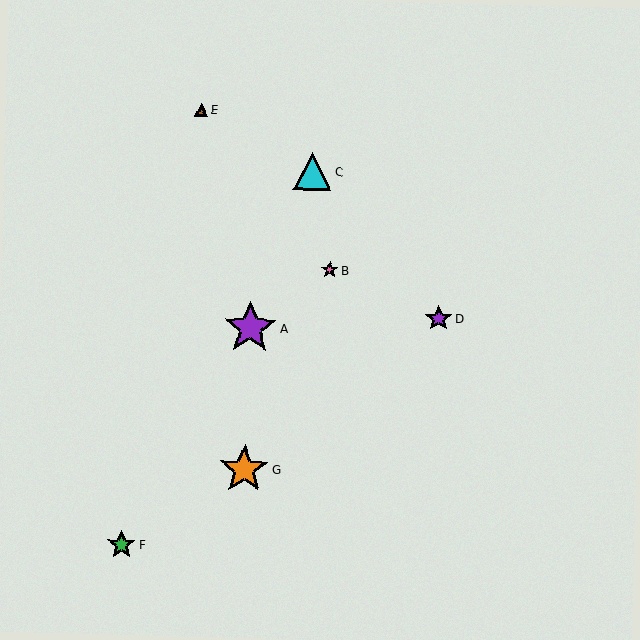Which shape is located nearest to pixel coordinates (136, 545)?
The green star (labeled F) at (121, 544) is nearest to that location.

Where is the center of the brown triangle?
The center of the brown triangle is at (201, 110).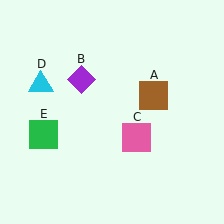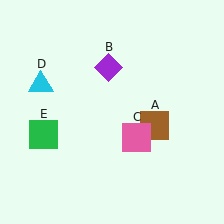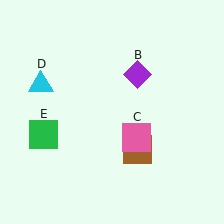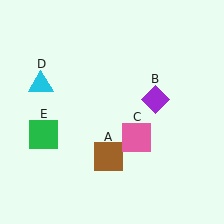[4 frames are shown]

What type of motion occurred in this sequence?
The brown square (object A), purple diamond (object B) rotated clockwise around the center of the scene.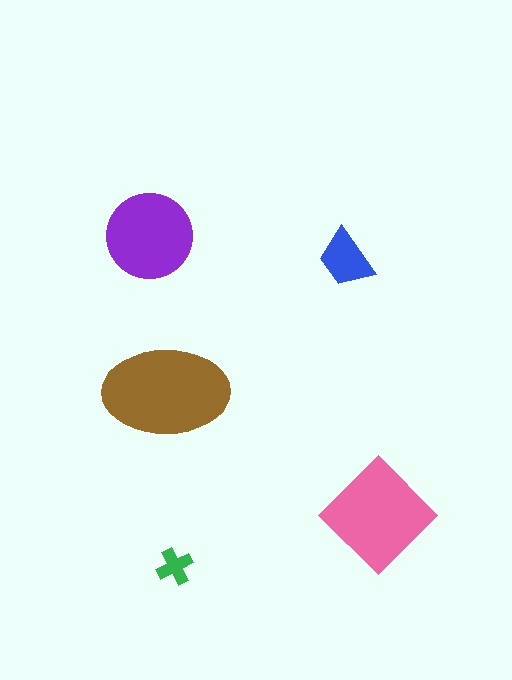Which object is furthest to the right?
The pink diamond is rightmost.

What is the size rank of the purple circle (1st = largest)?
3rd.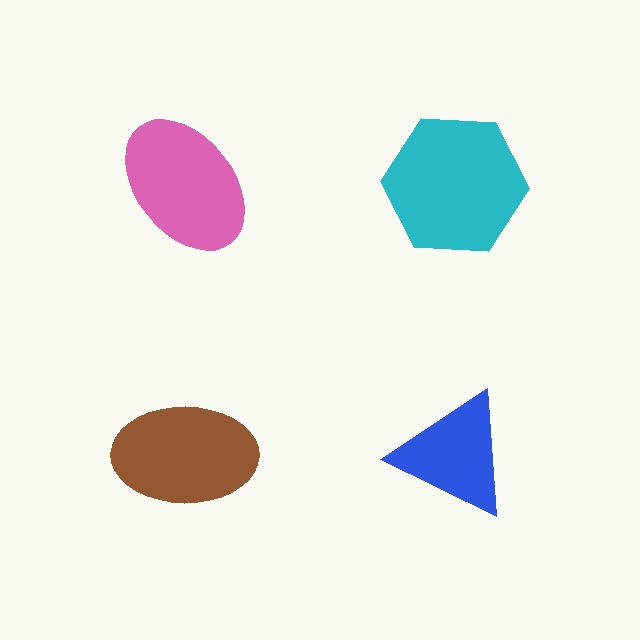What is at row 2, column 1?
A brown ellipse.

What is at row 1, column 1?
A pink ellipse.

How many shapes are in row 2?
2 shapes.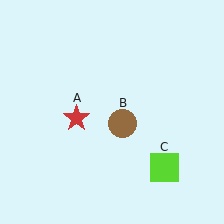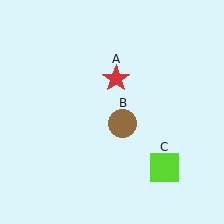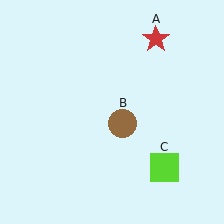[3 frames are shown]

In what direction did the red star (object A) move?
The red star (object A) moved up and to the right.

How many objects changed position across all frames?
1 object changed position: red star (object A).